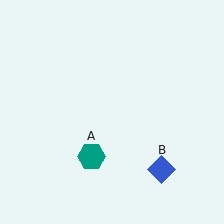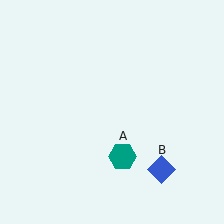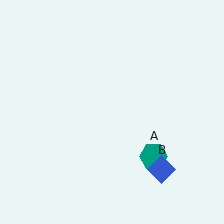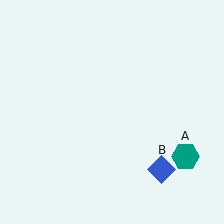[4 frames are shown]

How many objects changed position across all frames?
1 object changed position: teal hexagon (object A).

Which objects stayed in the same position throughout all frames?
Blue diamond (object B) remained stationary.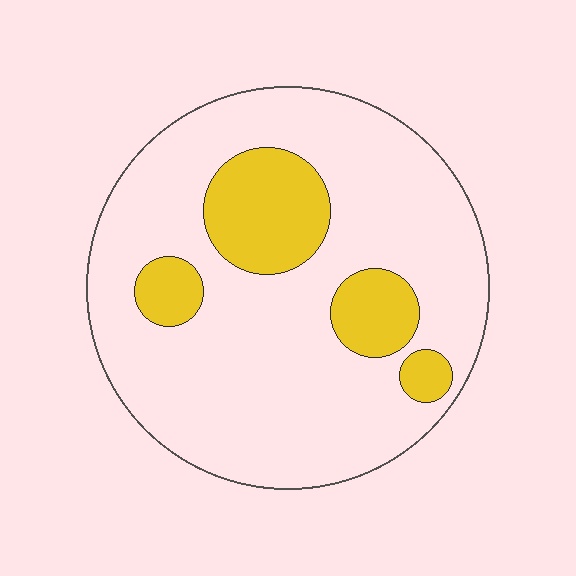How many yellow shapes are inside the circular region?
4.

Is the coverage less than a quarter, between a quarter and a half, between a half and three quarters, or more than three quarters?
Less than a quarter.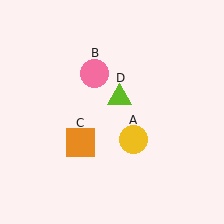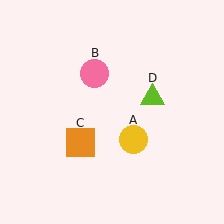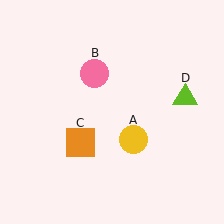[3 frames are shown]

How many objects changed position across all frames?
1 object changed position: lime triangle (object D).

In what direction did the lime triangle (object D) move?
The lime triangle (object D) moved right.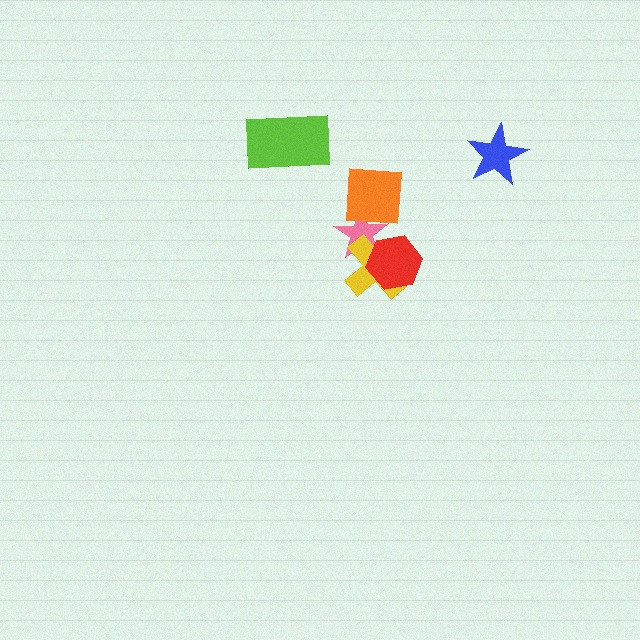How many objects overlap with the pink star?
3 objects overlap with the pink star.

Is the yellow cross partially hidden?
Yes, it is partially covered by another shape.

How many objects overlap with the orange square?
1 object overlaps with the orange square.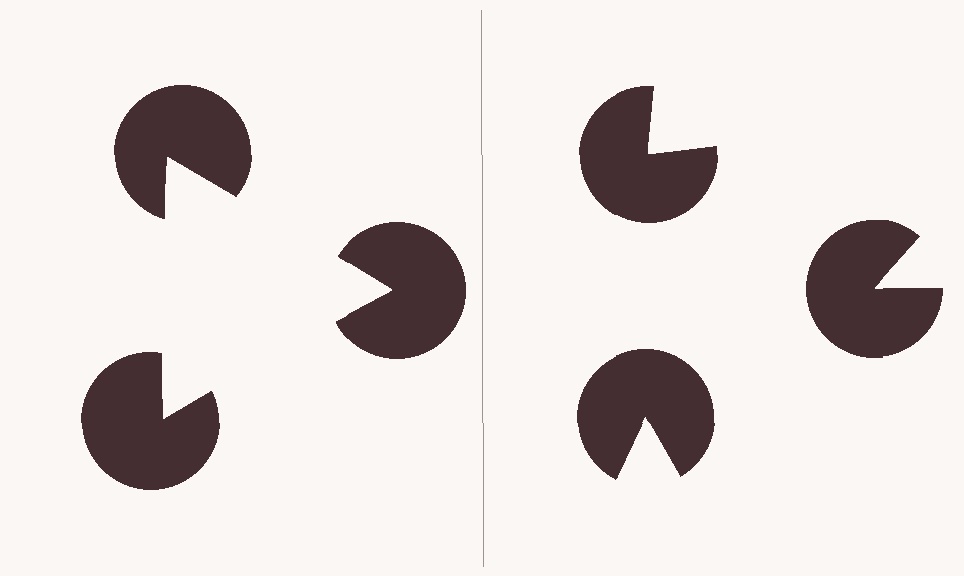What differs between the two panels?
The pac-man discs are positioned identically on both sides; only the wedge orientations differ. On the left they align to a triangle; on the right they are misaligned.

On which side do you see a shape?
An illusory triangle appears on the left side. On the right side the wedge cuts are rotated, so no coherent shape forms.